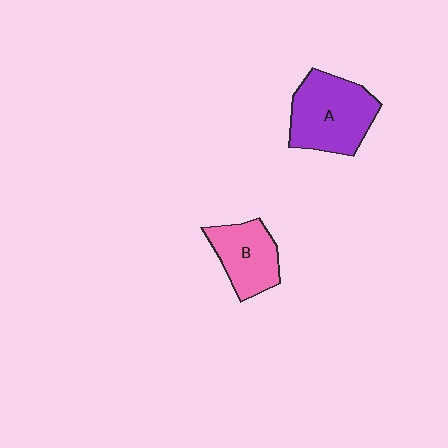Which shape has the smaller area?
Shape B (pink).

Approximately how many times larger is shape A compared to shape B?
Approximately 1.4 times.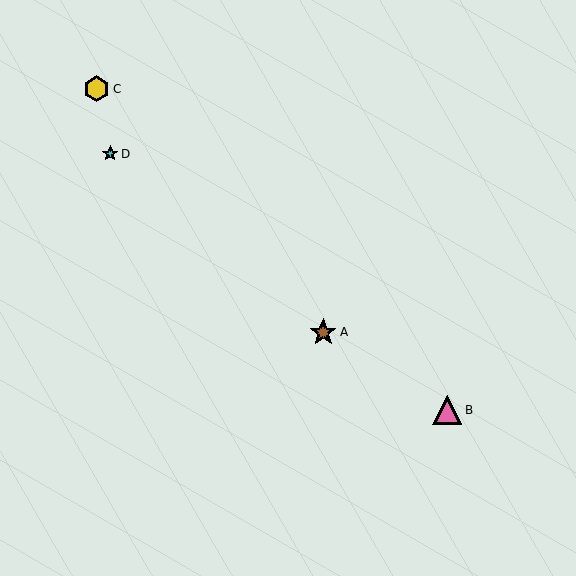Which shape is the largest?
The pink triangle (labeled B) is the largest.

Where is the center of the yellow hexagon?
The center of the yellow hexagon is at (97, 89).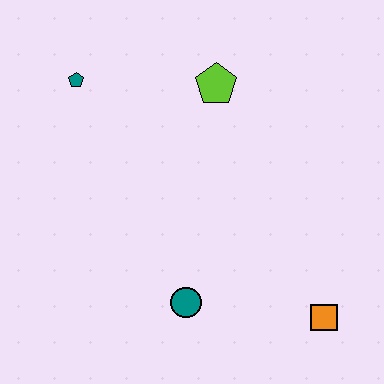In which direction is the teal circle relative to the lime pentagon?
The teal circle is below the lime pentagon.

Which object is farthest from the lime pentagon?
The orange square is farthest from the lime pentagon.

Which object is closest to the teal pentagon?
The lime pentagon is closest to the teal pentagon.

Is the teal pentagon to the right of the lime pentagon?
No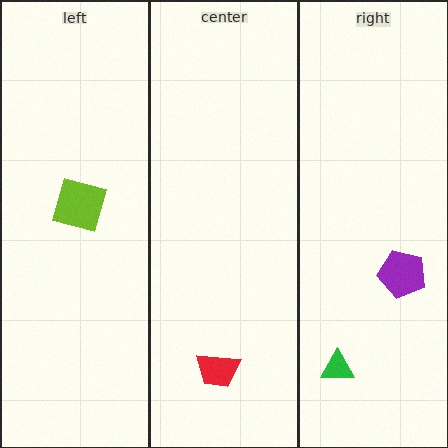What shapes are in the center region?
The red trapezoid.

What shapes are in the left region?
The lime square.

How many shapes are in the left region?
1.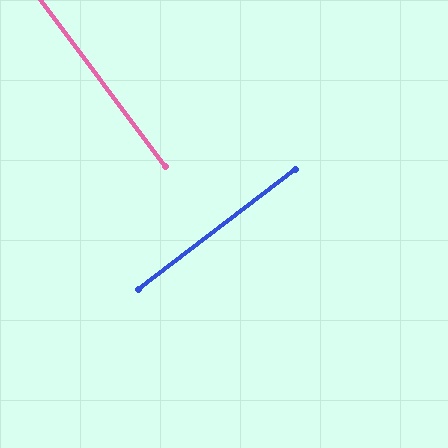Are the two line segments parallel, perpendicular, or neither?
Perpendicular — they meet at approximately 89°.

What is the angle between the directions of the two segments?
Approximately 89 degrees.